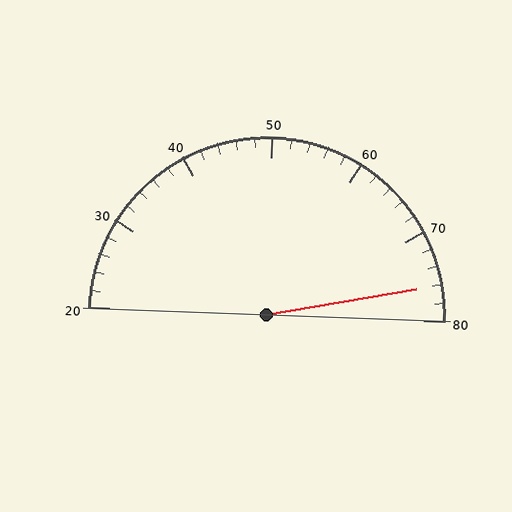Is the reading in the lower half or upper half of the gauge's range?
The reading is in the upper half of the range (20 to 80).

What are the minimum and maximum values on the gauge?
The gauge ranges from 20 to 80.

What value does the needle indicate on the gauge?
The needle indicates approximately 76.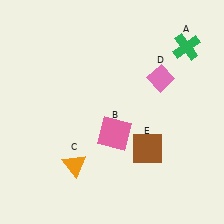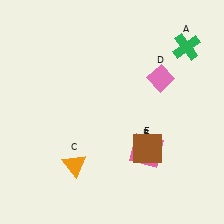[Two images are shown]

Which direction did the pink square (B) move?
The pink square (B) moved right.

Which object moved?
The pink square (B) moved right.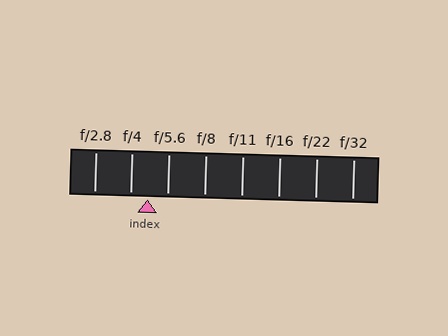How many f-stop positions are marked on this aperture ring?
There are 8 f-stop positions marked.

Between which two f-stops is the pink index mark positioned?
The index mark is between f/4 and f/5.6.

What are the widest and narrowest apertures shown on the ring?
The widest aperture shown is f/2.8 and the narrowest is f/32.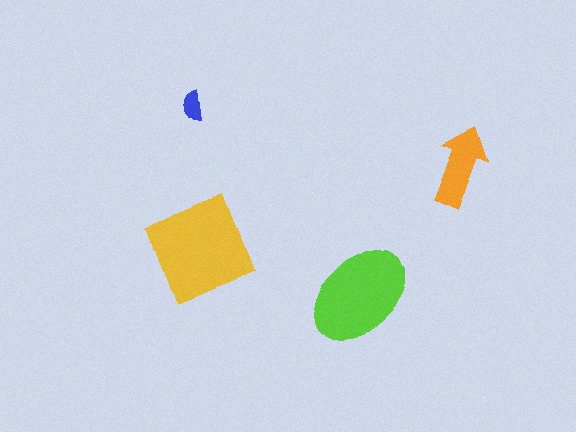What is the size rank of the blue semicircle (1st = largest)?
4th.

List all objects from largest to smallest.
The yellow diamond, the lime ellipse, the orange arrow, the blue semicircle.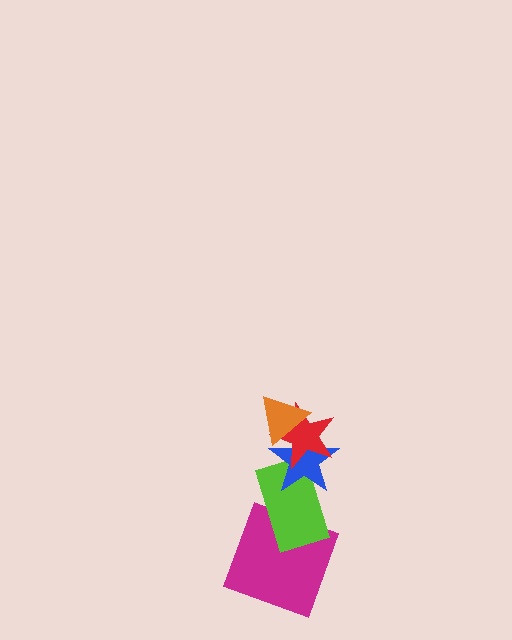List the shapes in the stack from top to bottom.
From top to bottom: the orange triangle, the red star, the blue star, the lime rectangle, the magenta square.